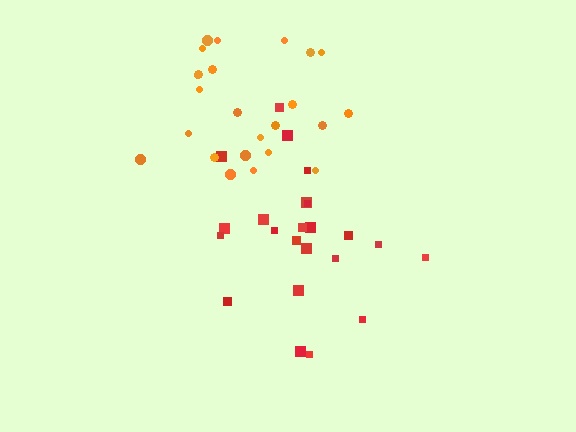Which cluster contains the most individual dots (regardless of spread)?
Orange (24).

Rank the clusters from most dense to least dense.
orange, red.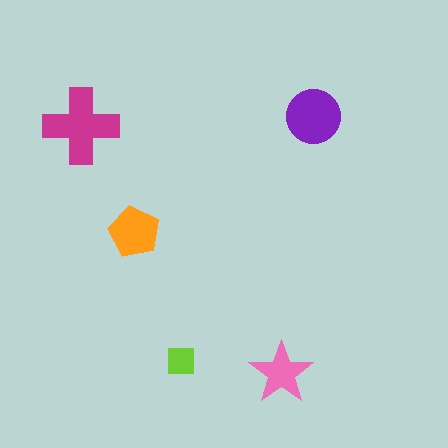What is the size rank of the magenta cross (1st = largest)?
1st.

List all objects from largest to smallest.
The magenta cross, the purple circle, the orange pentagon, the pink star, the lime square.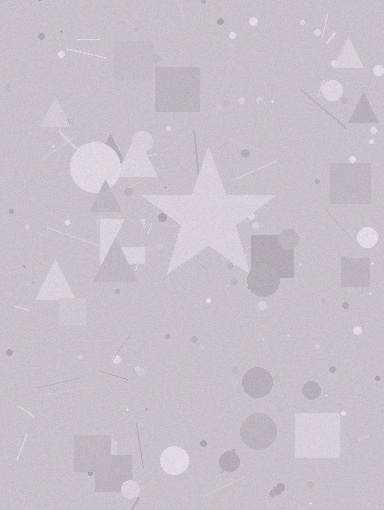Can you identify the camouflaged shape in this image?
The camouflaged shape is a star.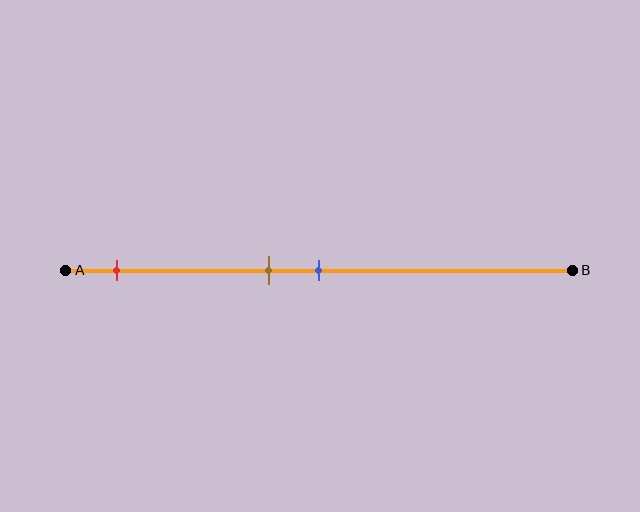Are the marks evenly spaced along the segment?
No, the marks are not evenly spaced.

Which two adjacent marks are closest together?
The brown and blue marks are the closest adjacent pair.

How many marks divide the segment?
There are 3 marks dividing the segment.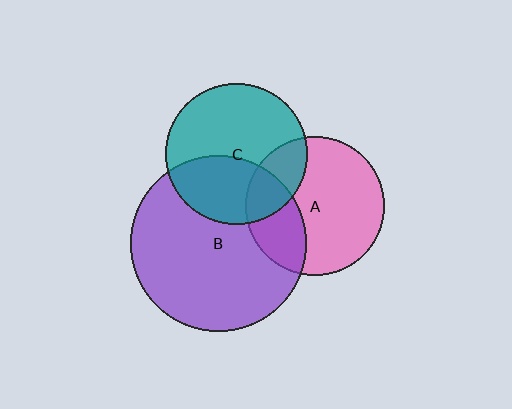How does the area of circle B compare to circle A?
Approximately 1.6 times.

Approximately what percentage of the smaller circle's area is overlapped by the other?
Approximately 40%.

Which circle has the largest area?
Circle B (purple).